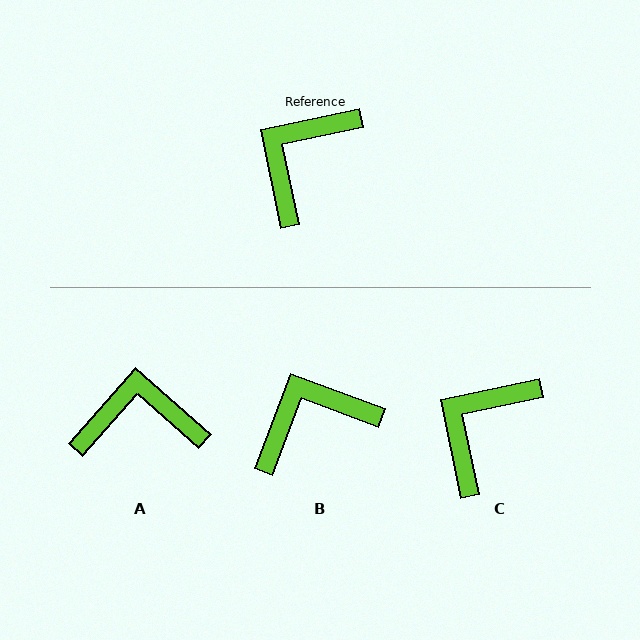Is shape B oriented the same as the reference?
No, it is off by about 32 degrees.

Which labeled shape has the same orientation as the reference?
C.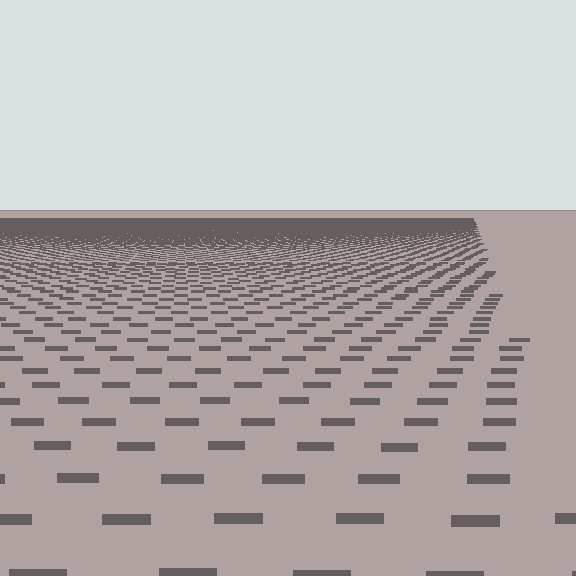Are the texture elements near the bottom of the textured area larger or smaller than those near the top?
Larger. Near the bottom, elements are closer to the viewer and appear at a bigger on-screen size.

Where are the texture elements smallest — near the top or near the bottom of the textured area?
Near the top.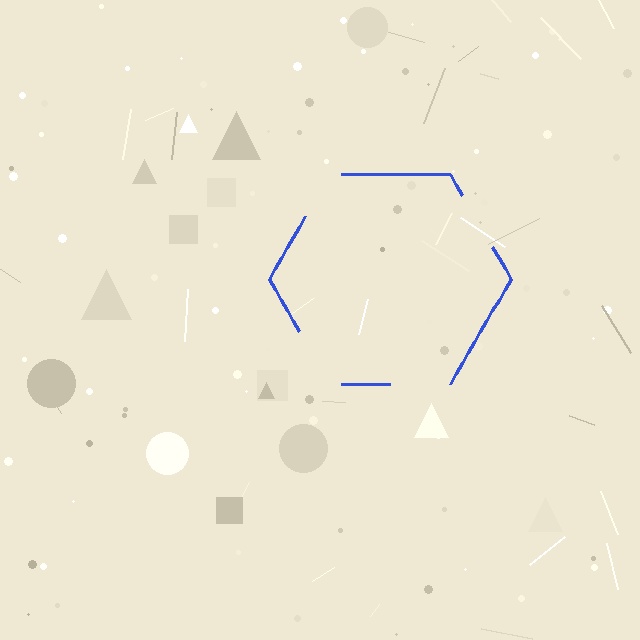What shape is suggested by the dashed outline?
The dashed outline suggests a hexagon.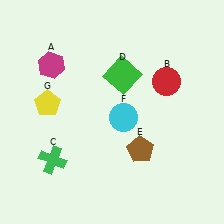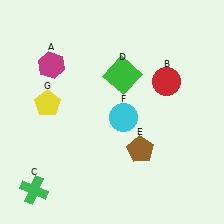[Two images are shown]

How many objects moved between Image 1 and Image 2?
1 object moved between the two images.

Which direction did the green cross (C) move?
The green cross (C) moved down.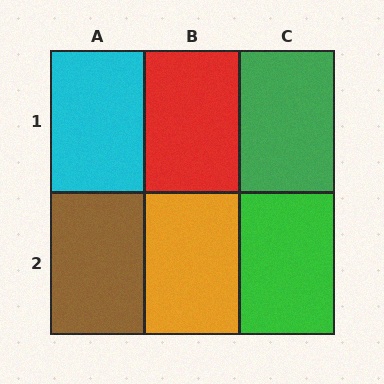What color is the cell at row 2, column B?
Orange.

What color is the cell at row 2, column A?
Brown.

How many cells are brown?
1 cell is brown.